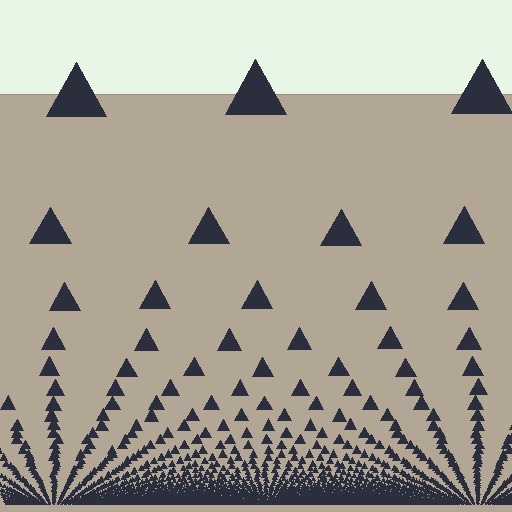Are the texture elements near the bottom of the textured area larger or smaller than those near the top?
Smaller. The gradient is inverted — elements near the bottom are smaller and denser.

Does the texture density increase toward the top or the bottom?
Density increases toward the bottom.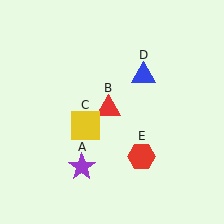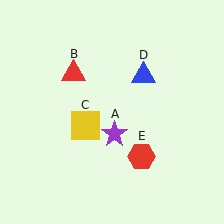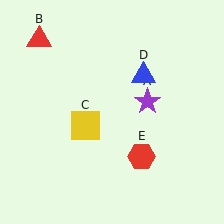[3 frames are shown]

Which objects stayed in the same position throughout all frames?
Yellow square (object C) and blue triangle (object D) and red hexagon (object E) remained stationary.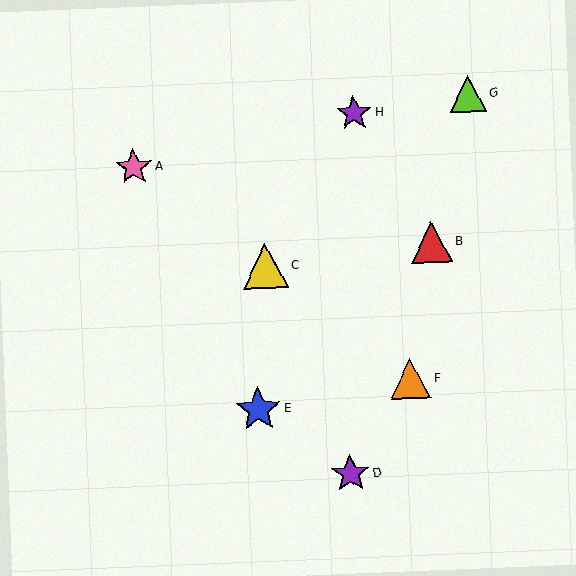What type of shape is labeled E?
Shape E is a blue star.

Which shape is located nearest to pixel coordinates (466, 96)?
The lime triangle (labeled G) at (468, 94) is nearest to that location.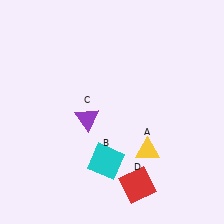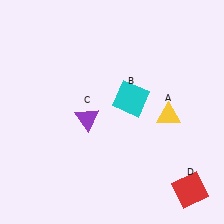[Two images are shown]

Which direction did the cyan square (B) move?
The cyan square (B) moved up.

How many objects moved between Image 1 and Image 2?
3 objects moved between the two images.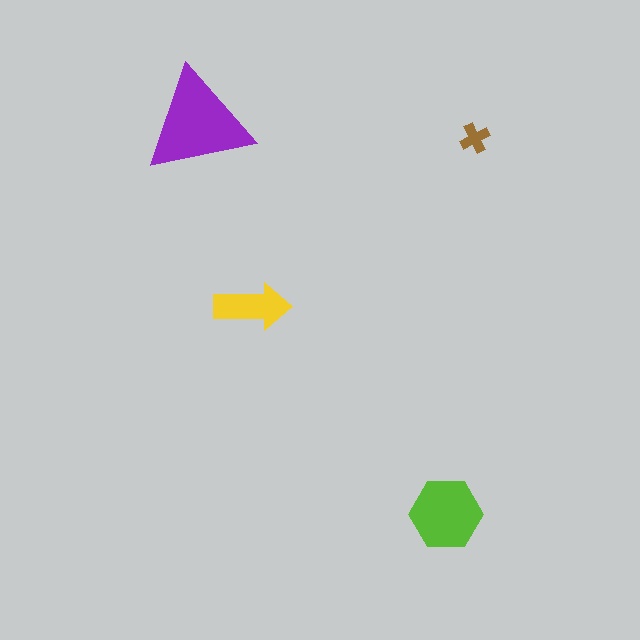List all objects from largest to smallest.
The purple triangle, the lime hexagon, the yellow arrow, the brown cross.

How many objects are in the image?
There are 4 objects in the image.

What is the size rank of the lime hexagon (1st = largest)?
2nd.